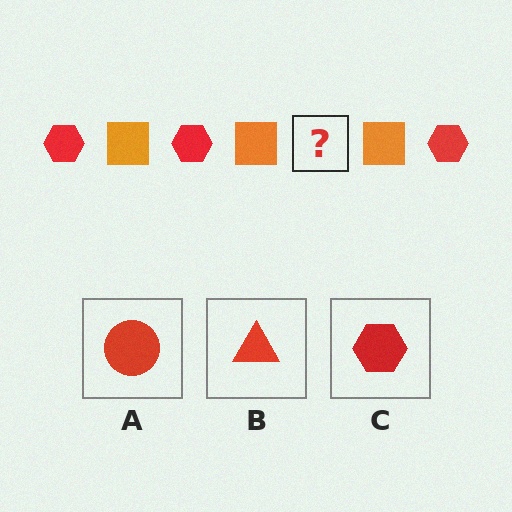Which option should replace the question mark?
Option C.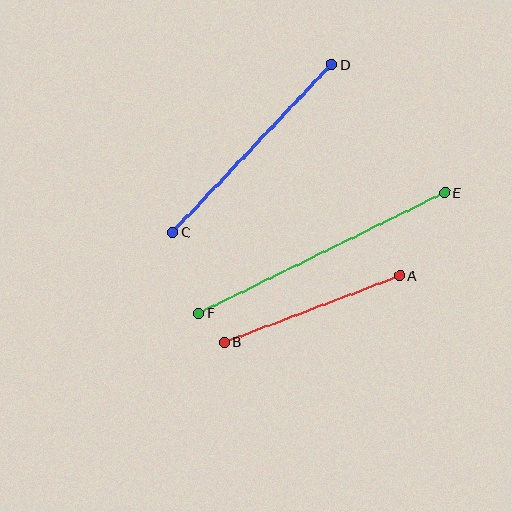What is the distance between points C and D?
The distance is approximately 231 pixels.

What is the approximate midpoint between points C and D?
The midpoint is at approximately (252, 148) pixels.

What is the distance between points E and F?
The distance is approximately 274 pixels.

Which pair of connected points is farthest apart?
Points E and F are farthest apart.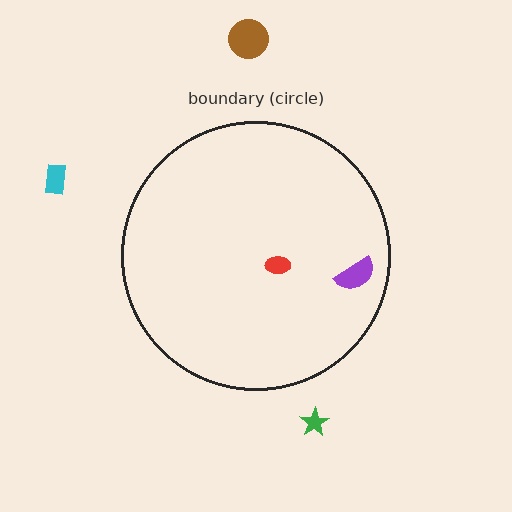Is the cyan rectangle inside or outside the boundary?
Outside.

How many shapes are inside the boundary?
2 inside, 3 outside.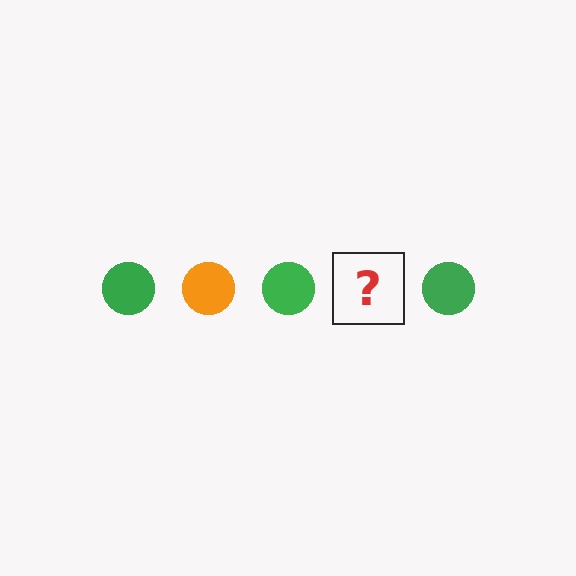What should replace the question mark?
The question mark should be replaced with an orange circle.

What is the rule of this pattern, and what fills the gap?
The rule is that the pattern cycles through green, orange circles. The gap should be filled with an orange circle.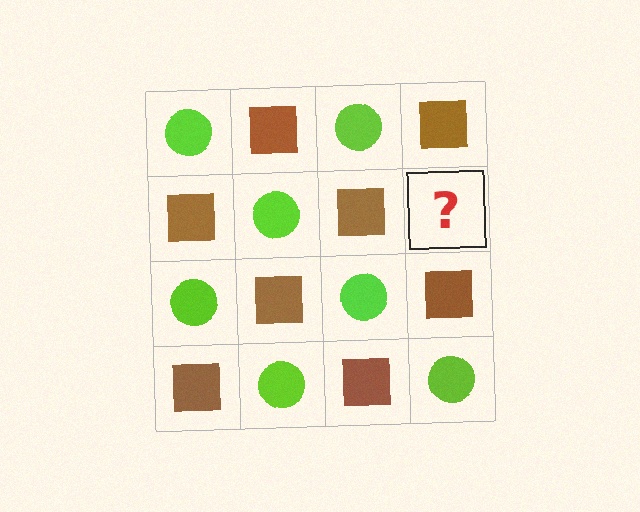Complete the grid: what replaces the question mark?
The question mark should be replaced with a lime circle.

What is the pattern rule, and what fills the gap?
The rule is that it alternates lime circle and brown square in a checkerboard pattern. The gap should be filled with a lime circle.